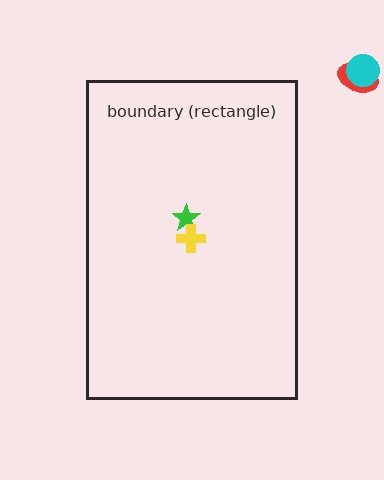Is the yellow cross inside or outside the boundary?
Inside.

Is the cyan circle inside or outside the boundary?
Outside.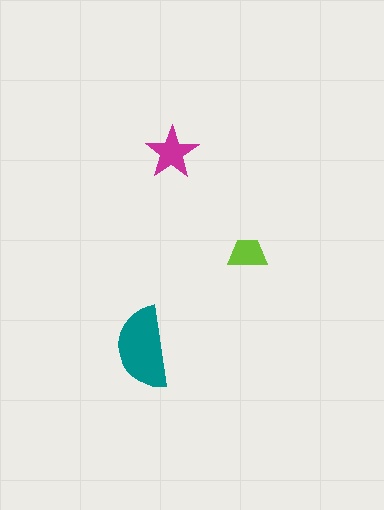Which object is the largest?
The teal semicircle.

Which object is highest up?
The magenta star is topmost.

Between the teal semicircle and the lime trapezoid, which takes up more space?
The teal semicircle.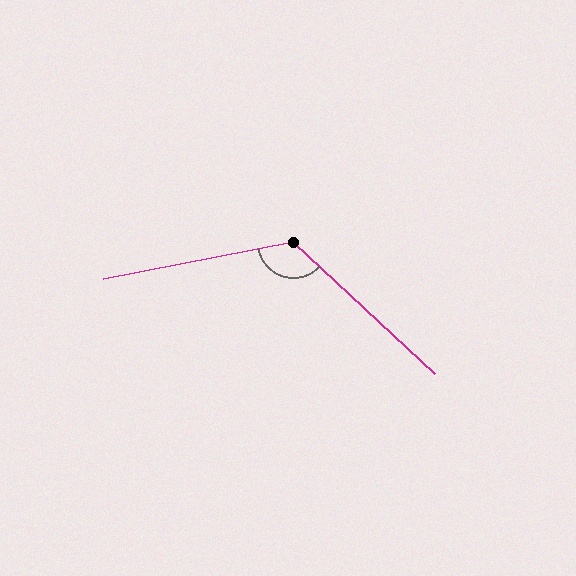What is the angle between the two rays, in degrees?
Approximately 126 degrees.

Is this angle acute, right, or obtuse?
It is obtuse.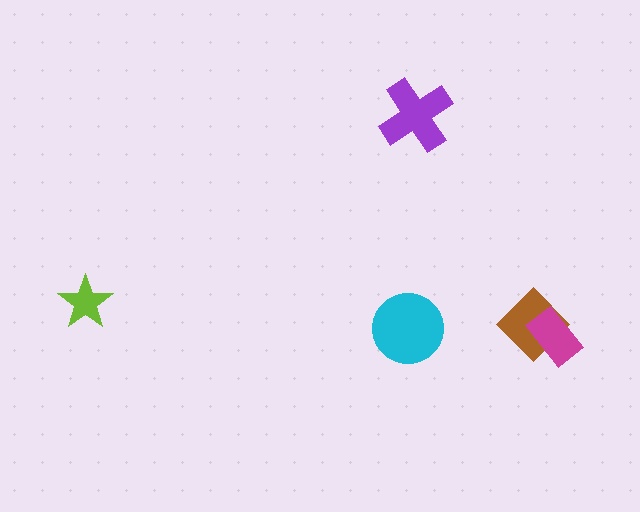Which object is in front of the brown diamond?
The magenta rectangle is in front of the brown diamond.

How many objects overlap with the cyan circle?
0 objects overlap with the cyan circle.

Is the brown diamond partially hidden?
Yes, it is partially covered by another shape.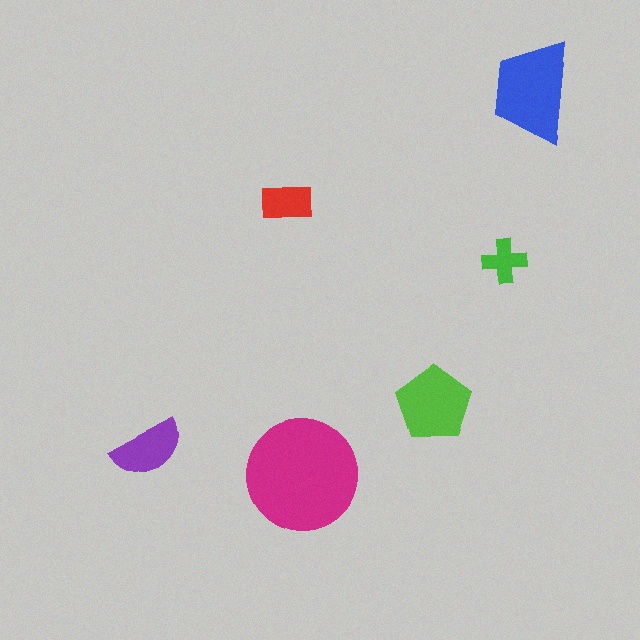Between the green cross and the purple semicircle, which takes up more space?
The purple semicircle.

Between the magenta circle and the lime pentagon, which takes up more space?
The magenta circle.